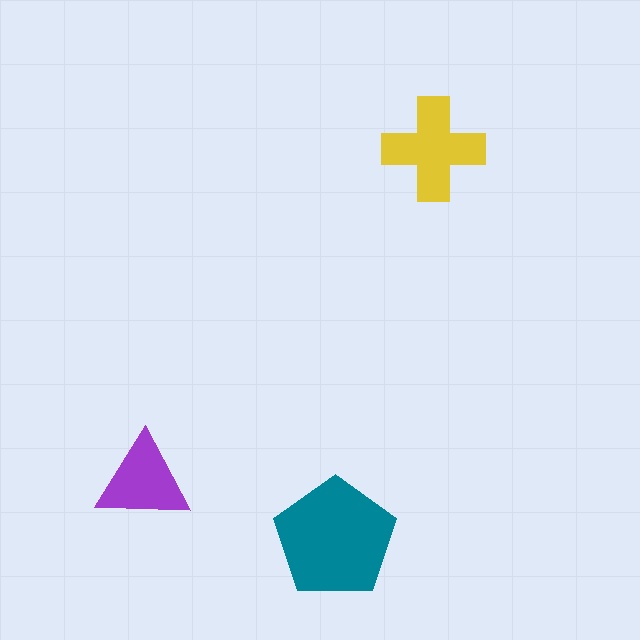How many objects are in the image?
There are 3 objects in the image.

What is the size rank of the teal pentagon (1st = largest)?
1st.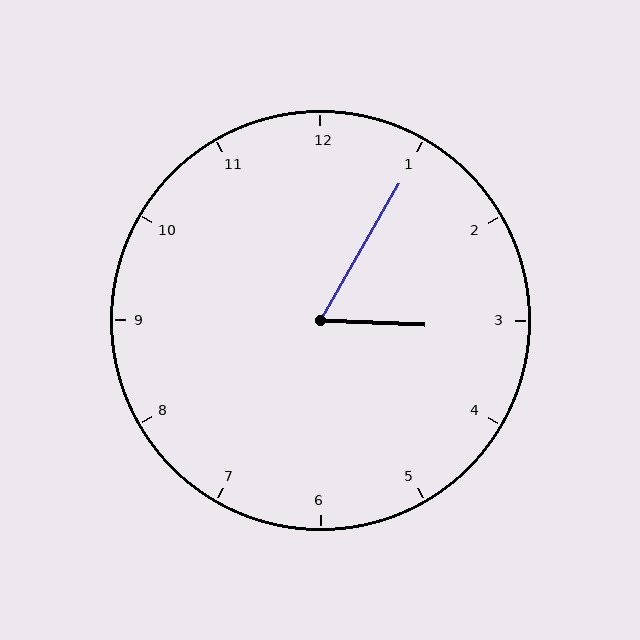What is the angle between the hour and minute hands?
Approximately 62 degrees.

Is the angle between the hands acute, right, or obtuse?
It is acute.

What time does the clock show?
3:05.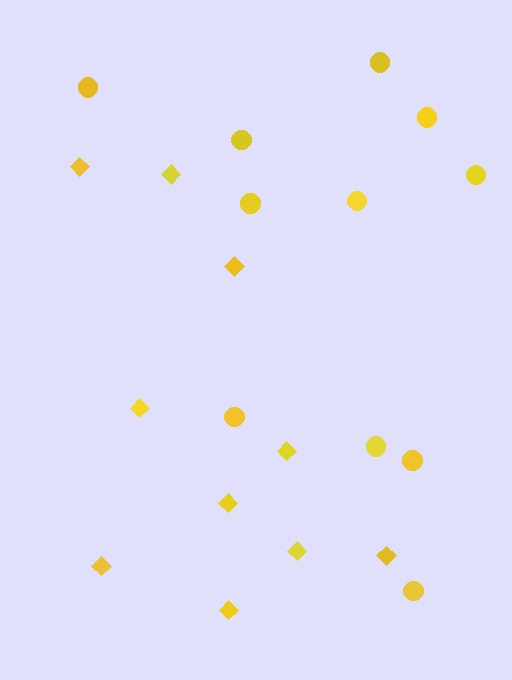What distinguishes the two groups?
There are 2 groups: one group of circles (11) and one group of diamonds (10).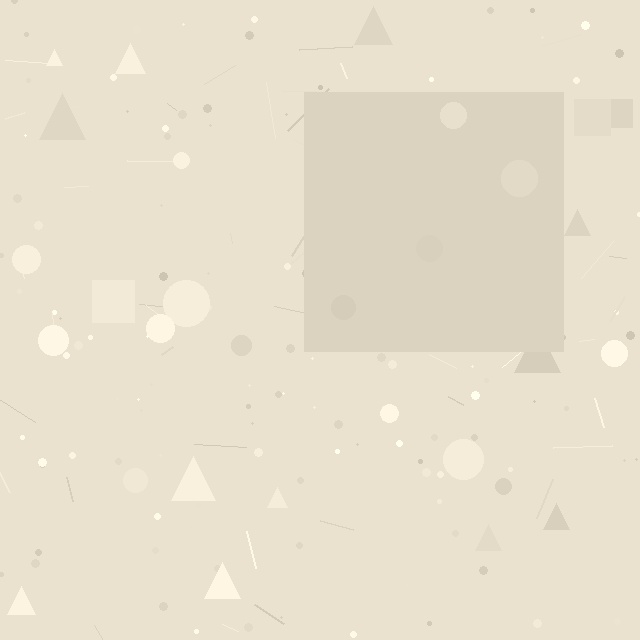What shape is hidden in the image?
A square is hidden in the image.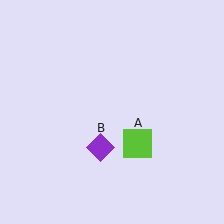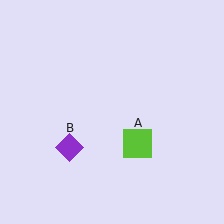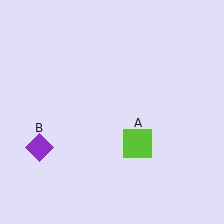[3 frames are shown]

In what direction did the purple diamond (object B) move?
The purple diamond (object B) moved left.